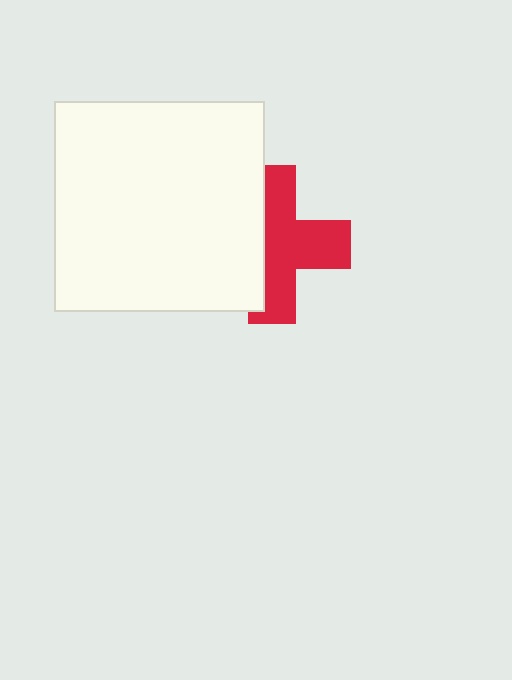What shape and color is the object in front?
The object in front is a white square.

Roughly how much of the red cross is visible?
About half of it is visible (roughly 59%).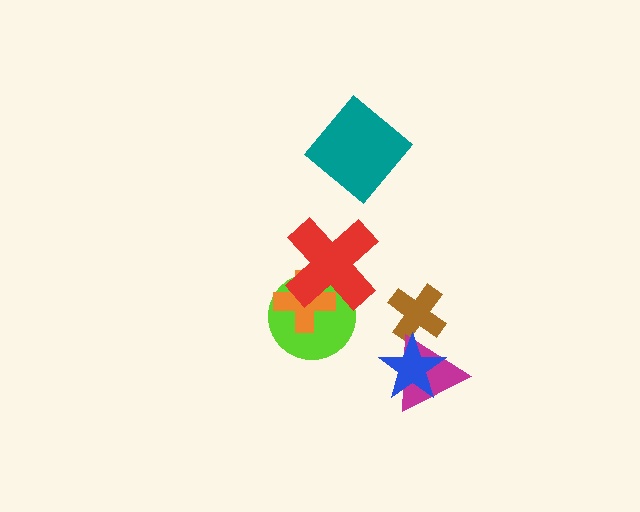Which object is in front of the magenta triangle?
The blue star is in front of the magenta triangle.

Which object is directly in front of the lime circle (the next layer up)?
The orange cross is directly in front of the lime circle.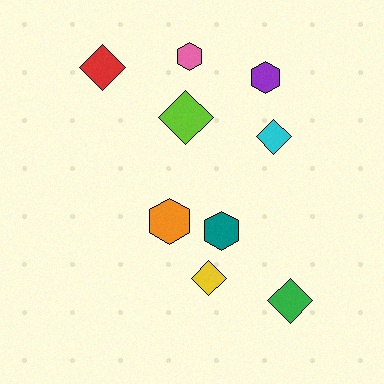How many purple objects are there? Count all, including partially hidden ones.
There is 1 purple object.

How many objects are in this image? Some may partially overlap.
There are 9 objects.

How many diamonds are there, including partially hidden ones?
There are 5 diamonds.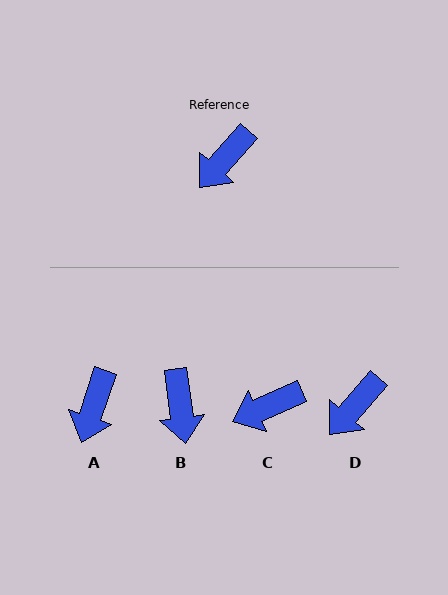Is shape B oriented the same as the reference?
No, it is off by about 49 degrees.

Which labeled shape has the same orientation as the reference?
D.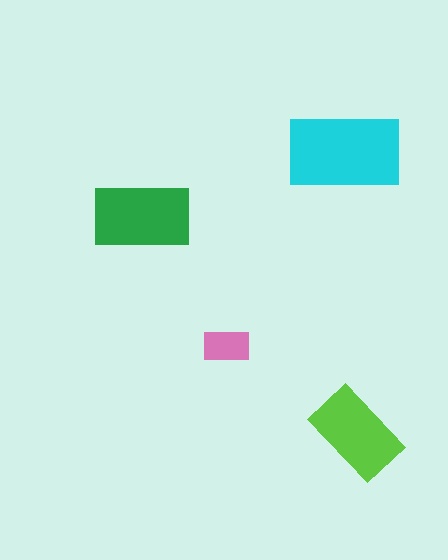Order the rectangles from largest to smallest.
the cyan one, the green one, the lime one, the pink one.